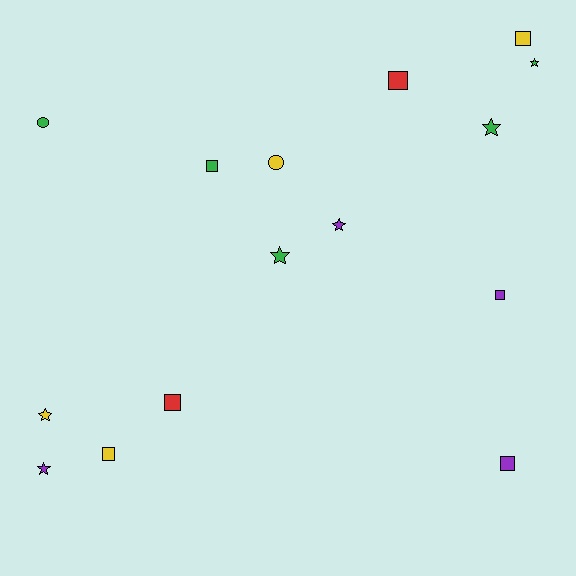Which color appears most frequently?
Green, with 5 objects.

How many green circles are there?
There is 1 green circle.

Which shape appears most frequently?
Square, with 7 objects.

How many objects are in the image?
There are 15 objects.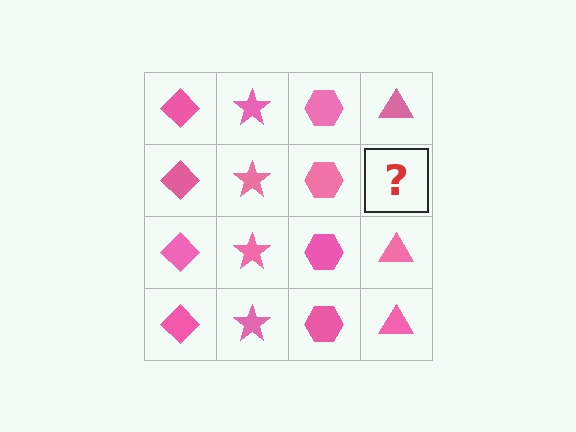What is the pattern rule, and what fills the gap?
The rule is that each column has a consistent shape. The gap should be filled with a pink triangle.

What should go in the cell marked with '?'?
The missing cell should contain a pink triangle.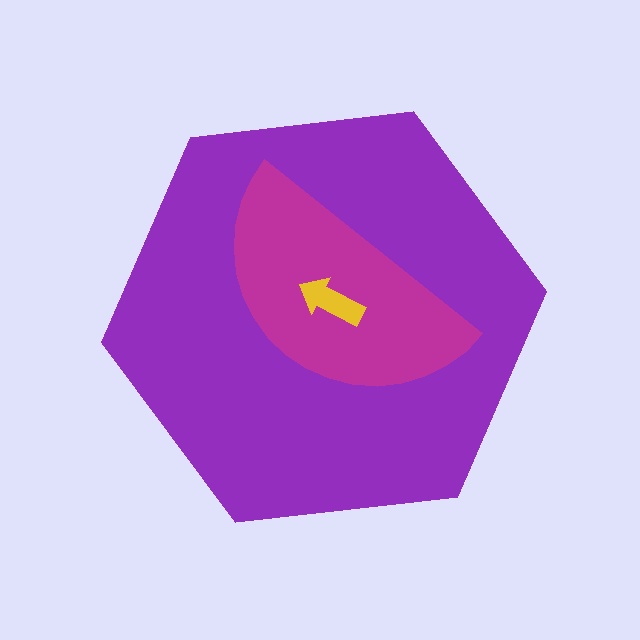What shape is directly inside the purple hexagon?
The magenta semicircle.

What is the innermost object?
The yellow arrow.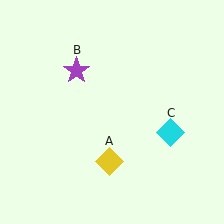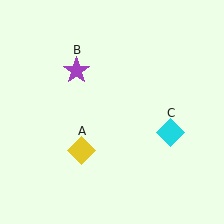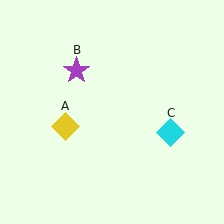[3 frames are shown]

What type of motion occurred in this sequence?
The yellow diamond (object A) rotated clockwise around the center of the scene.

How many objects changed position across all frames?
1 object changed position: yellow diamond (object A).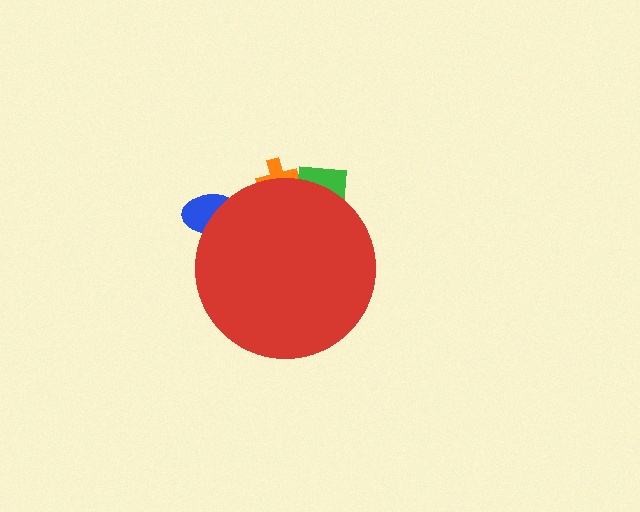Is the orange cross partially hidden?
Yes, the orange cross is partially hidden behind the red circle.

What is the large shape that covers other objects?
A red circle.